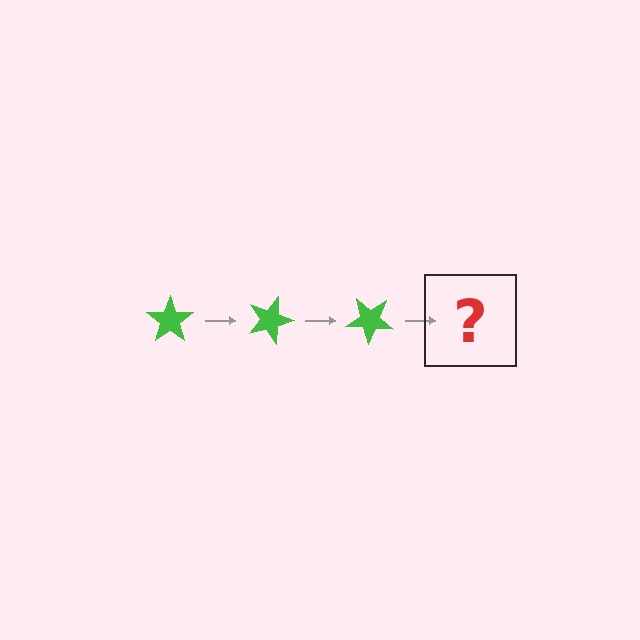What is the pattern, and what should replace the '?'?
The pattern is that the star rotates 20 degrees each step. The '?' should be a green star rotated 60 degrees.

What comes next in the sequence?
The next element should be a green star rotated 60 degrees.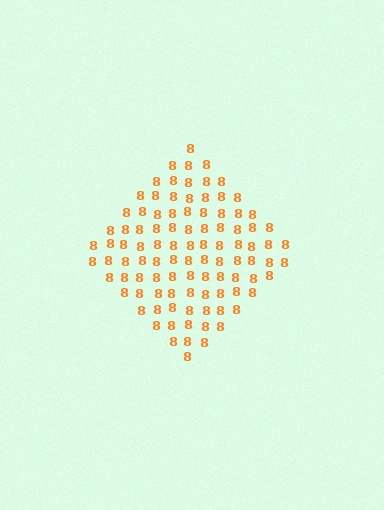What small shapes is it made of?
It is made of small digit 8's.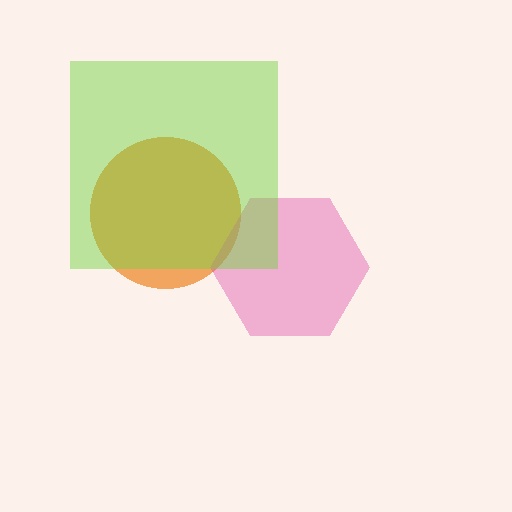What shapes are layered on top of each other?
The layered shapes are: an orange circle, a pink hexagon, a lime square.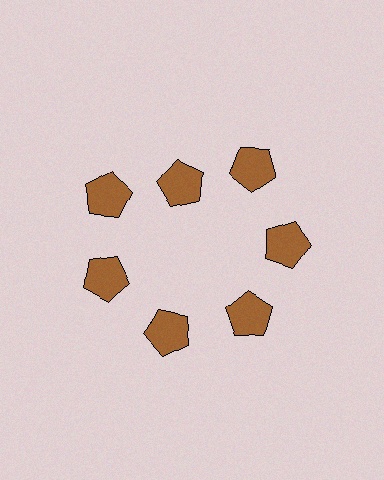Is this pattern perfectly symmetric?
No. The 7 brown pentagons are arranged in a ring, but one element near the 12 o'clock position is pulled inward toward the center, breaking the 7-fold rotational symmetry.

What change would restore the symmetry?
The symmetry would be restored by moving it outward, back onto the ring so that all 7 pentagons sit at equal angles and equal distance from the center.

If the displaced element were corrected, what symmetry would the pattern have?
It would have 7-fold rotational symmetry — the pattern would map onto itself every 51 degrees.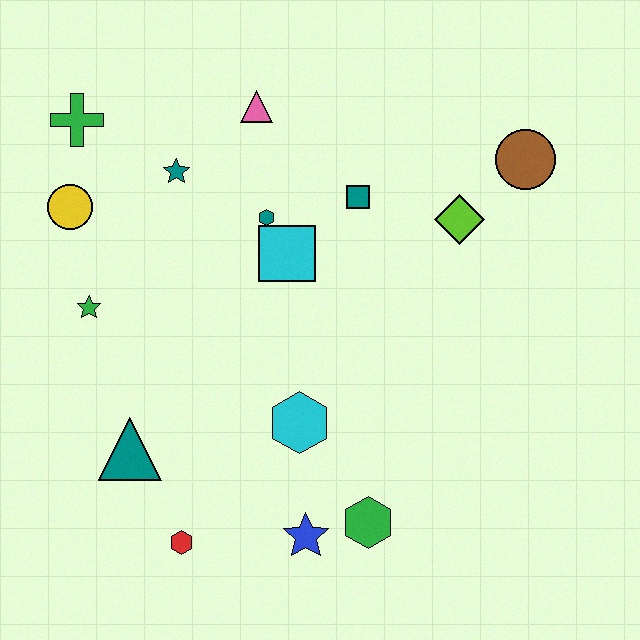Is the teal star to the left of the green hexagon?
Yes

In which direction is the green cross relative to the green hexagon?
The green cross is above the green hexagon.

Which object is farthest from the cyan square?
The red hexagon is farthest from the cyan square.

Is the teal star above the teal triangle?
Yes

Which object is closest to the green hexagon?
The blue star is closest to the green hexagon.